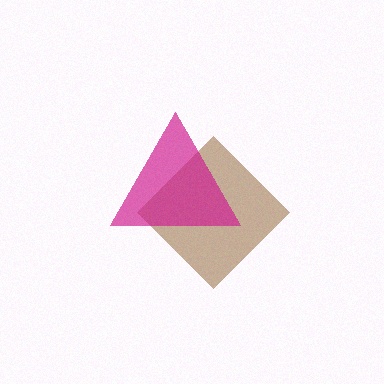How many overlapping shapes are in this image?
There are 2 overlapping shapes in the image.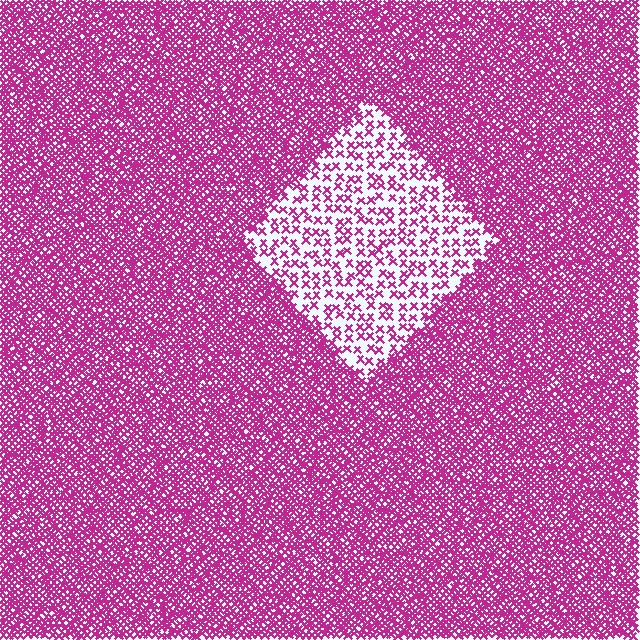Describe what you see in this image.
The image contains small magenta elements arranged at two different densities. A diamond-shaped region is visible where the elements are less densely packed than the surrounding area.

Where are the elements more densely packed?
The elements are more densely packed outside the diamond boundary.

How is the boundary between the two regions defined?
The boundary is defined by a change in element density (approximately 3.1x ratio). All elements are the same color, size, and shape.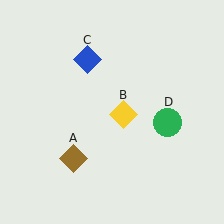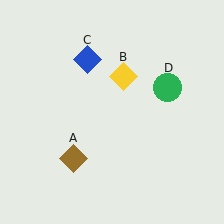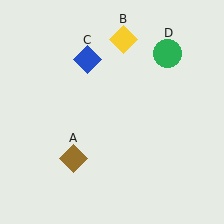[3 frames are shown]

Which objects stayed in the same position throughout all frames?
Brown diamond (object A) and blue diamond (object C) remained stationary.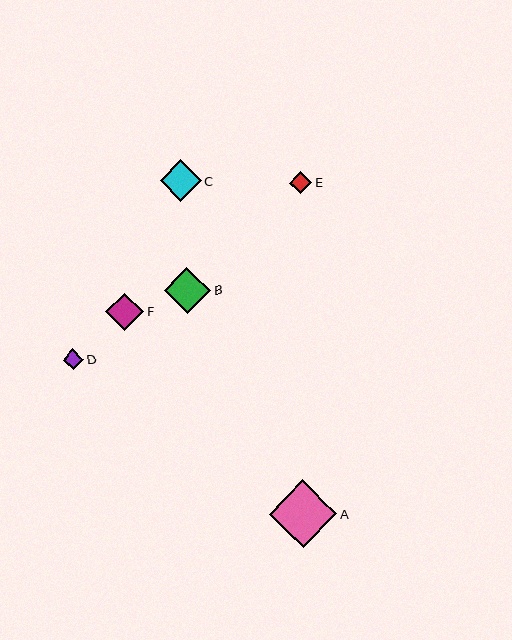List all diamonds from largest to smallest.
From largest to smallest: A, B, C, F, E, D.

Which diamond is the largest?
Diamond A is the largest with a size of approximately 67 pixels.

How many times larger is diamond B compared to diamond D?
Diamond B is approximately 2.3 times the size of diamond D.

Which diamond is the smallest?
Diamond D is the smallest with a size of approximately 20 pixels.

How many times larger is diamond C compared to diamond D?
Diamond C is approximately 2.0 times the size of diamond D.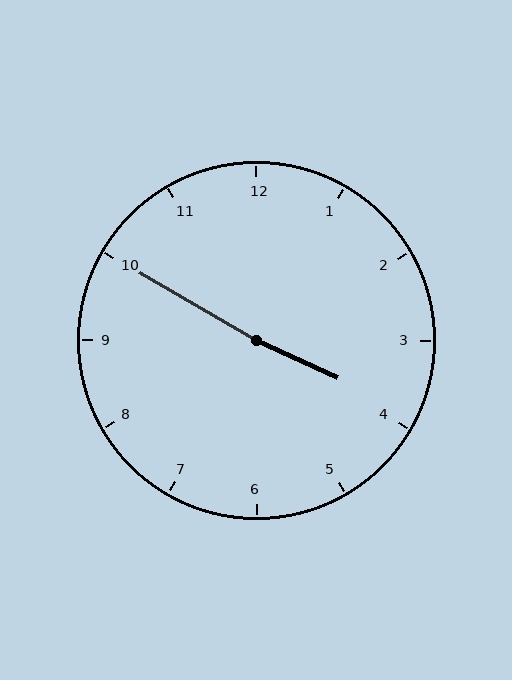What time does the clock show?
3:50.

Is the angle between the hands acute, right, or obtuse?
It is obtuse.